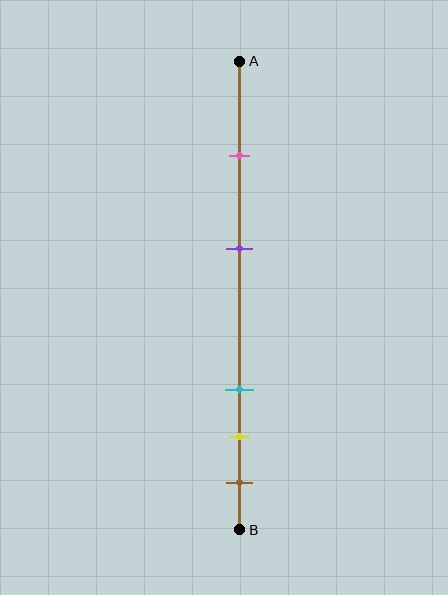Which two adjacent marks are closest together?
The yellow and brown marks are the closest adjacent pair.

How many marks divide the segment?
There are 5 marks dividing the segment.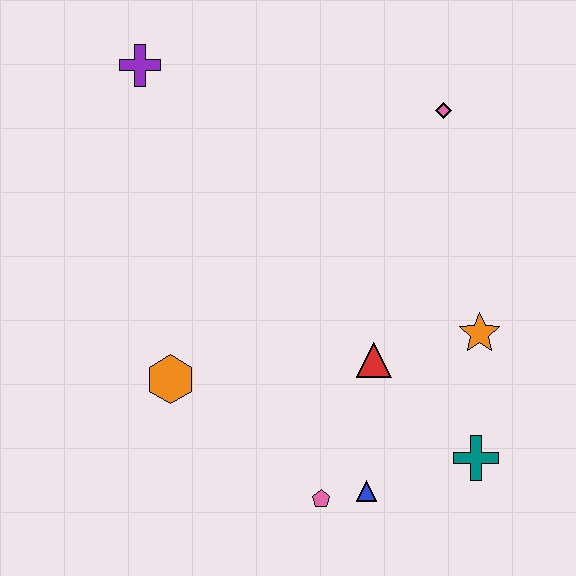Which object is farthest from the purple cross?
The teal cross is farthest from the purple cross.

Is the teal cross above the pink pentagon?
Yes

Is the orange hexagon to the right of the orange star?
No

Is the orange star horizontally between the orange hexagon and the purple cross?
No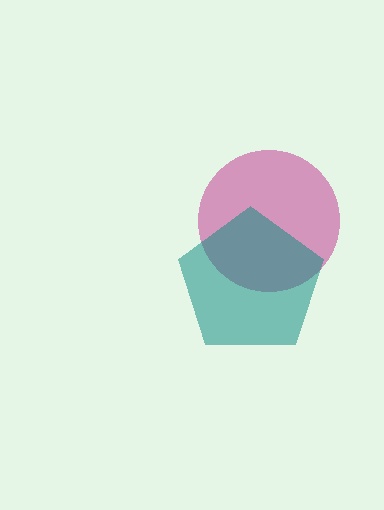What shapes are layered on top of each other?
The layered shapes are: a magenta circle, a teal pentagon.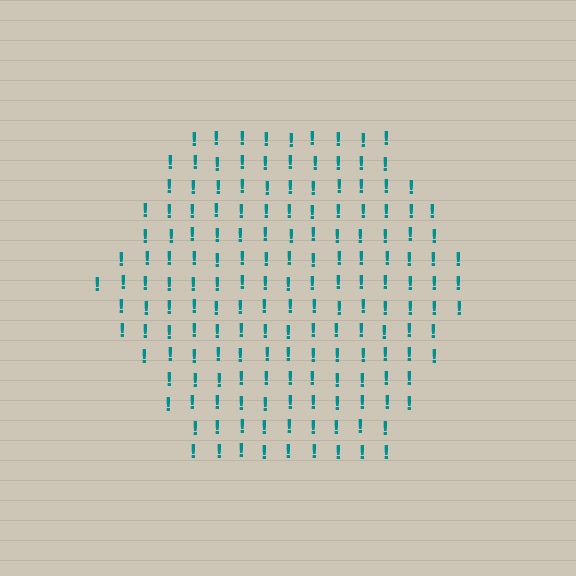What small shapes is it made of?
It is made of small exclamation marks.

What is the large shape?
The large shape is a hexagon.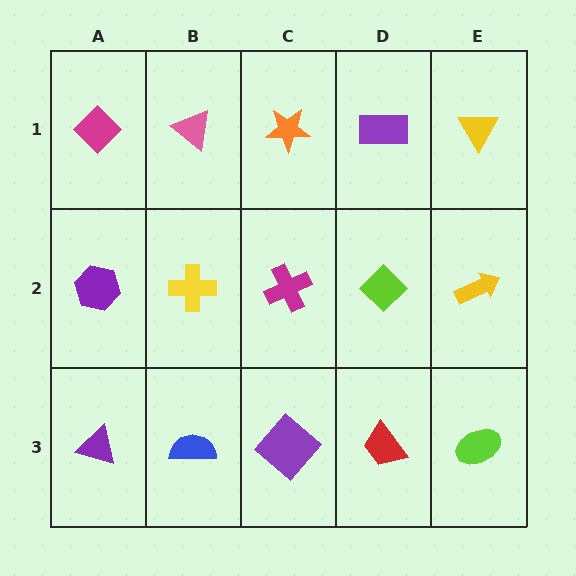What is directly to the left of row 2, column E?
A lime diamond.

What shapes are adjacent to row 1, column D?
A lime diamond (row 2, column D), an orange star (row 1, column C), a yellow triangle (row 1, column E).